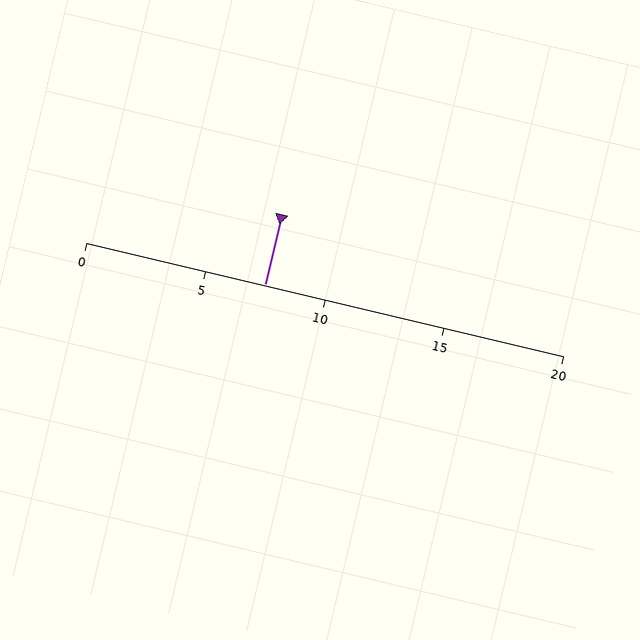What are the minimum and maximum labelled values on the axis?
The axis runs from 0 to 20.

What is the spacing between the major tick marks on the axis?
The major ticks are spaced 5 apart.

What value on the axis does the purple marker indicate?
The marker indicates approximately 7.5.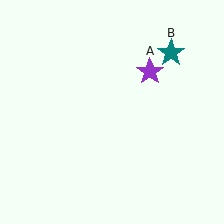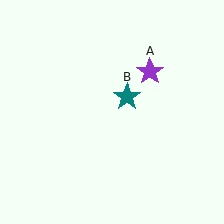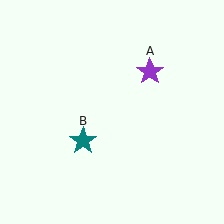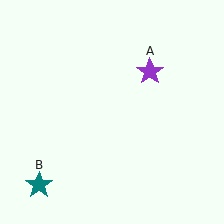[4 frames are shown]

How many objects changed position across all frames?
1 object changed position: teal star (object B).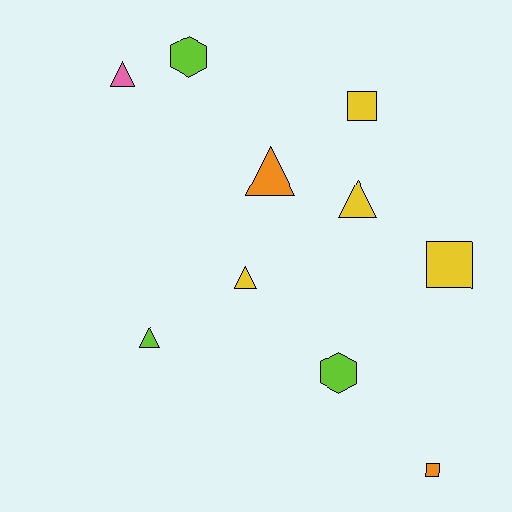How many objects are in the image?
There are 10 objects.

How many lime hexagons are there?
There are 2 lime hexagons.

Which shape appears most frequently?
Triangle, with 5 objects.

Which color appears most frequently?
Yellow, with 4 objects.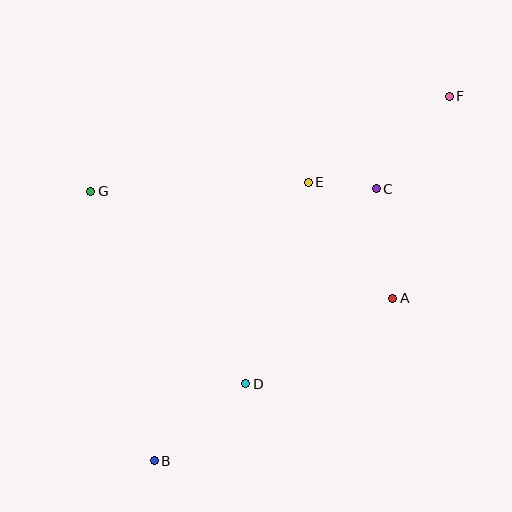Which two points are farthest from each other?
Points B and F are farthest from each other.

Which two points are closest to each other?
Points C and E are closest to each other.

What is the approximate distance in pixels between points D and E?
The distance between D and E is approximately 211 pixels.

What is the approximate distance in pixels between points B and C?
The distance between B and C is approximately 351 pixels.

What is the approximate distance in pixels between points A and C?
The distance between A and C is approximately 111 pixels.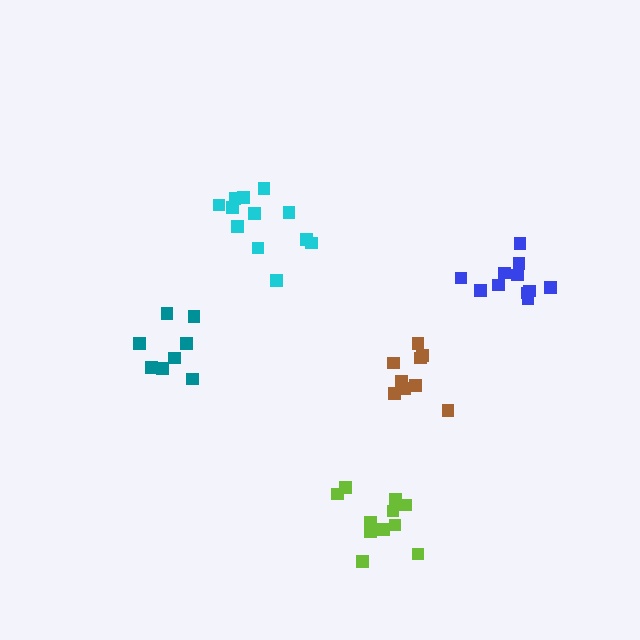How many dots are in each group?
Group 1: 12 dots, Group 2: 11 dots, Group 3: 9 dots, Group 4: 8 dots, Group 5: 11 dots (51 total).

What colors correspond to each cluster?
The clusters are colored: cyan, blue, brown, teal, lime.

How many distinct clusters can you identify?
There are 5 distinct clusters.